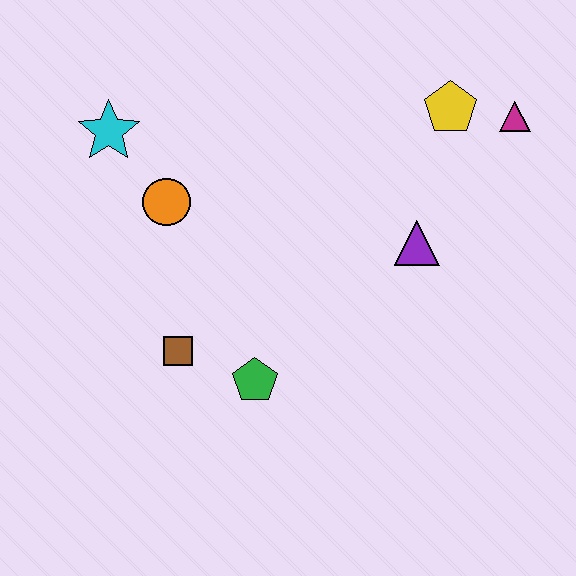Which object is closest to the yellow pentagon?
The magenta triangle is closest to the yellow pentagon.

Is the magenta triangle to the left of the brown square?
No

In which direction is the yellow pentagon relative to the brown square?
The yellow pentagon is to the right of the brown square.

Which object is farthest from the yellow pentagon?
The brown square is farthest from the yellow pentagon.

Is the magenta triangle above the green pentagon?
Yes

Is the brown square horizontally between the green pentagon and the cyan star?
Yes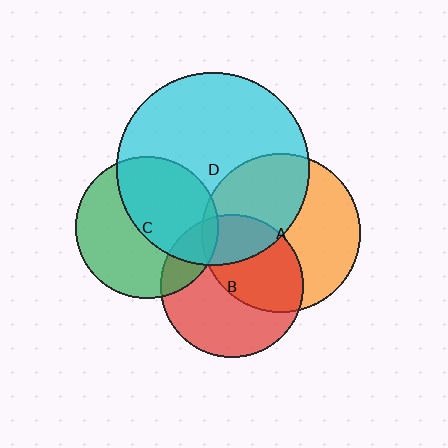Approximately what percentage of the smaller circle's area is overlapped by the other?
Approximately 50%.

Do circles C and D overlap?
Yes.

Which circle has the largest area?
Circle D (cyan).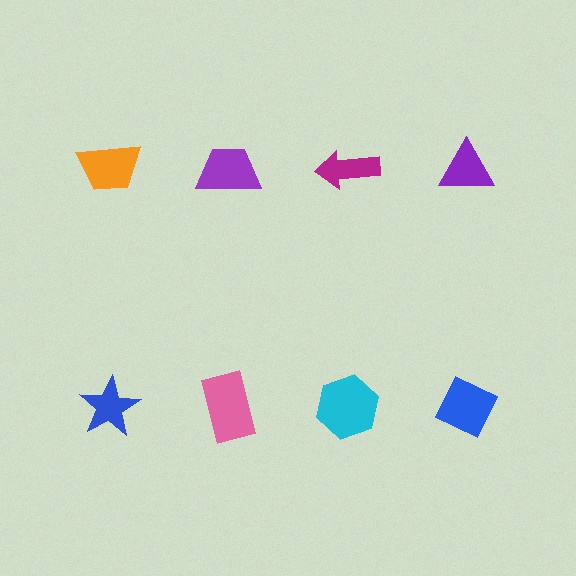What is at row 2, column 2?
A pink rectangle.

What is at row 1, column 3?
A magenta arrow.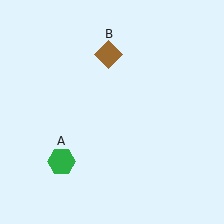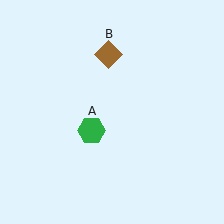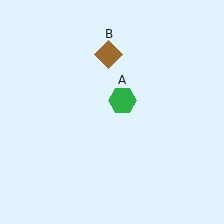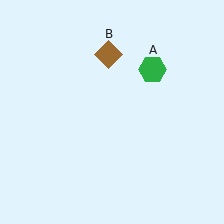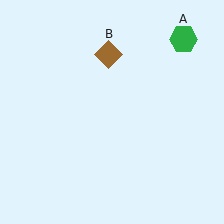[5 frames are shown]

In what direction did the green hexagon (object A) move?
The green hexagon (object A) moved up and to the right.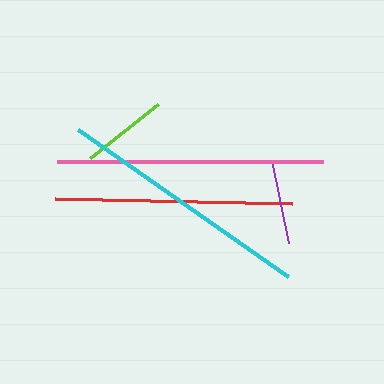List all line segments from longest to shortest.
From longest to shortest: pink, cyan, red, lime, purple.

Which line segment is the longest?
The pink line is the longest at approximately 266 pixels.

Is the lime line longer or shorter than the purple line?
The lime line is longer than the purple line.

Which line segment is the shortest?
The purple line is the shortest at approximately 85 pixels.